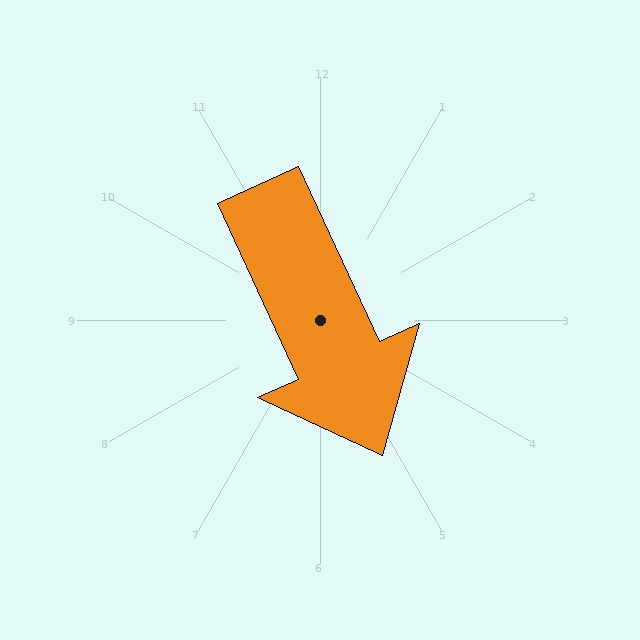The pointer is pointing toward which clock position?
Roughly 5 o'clock.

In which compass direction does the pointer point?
Southeast.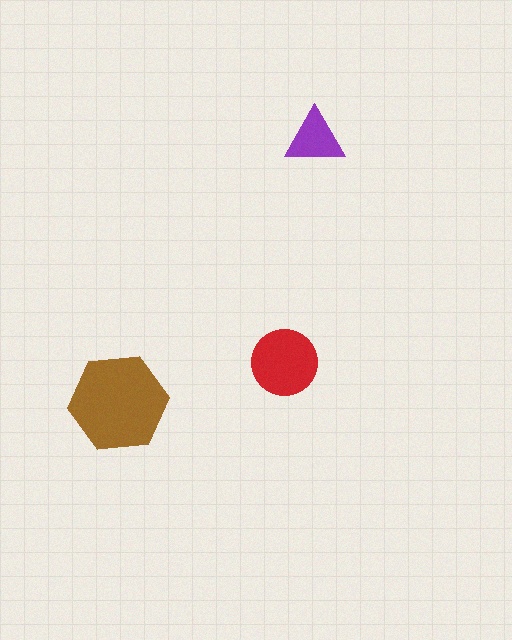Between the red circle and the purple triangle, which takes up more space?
The red circle.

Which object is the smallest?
The purple triangle.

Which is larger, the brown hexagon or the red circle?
The brown hexagon.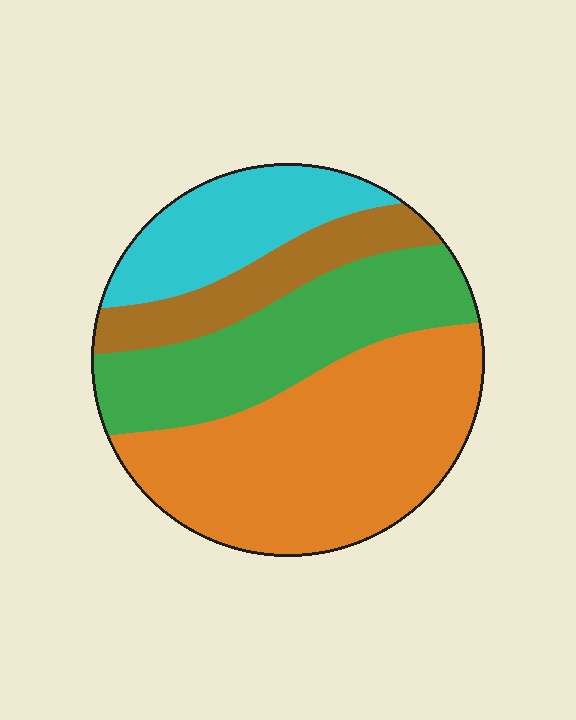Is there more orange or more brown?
Orange.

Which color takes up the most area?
Orange, at roughly 45%.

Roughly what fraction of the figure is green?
Green takes up about one quarter (1/4) of the figure.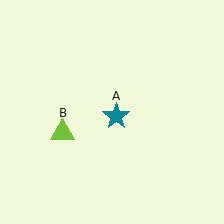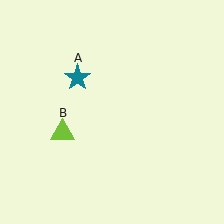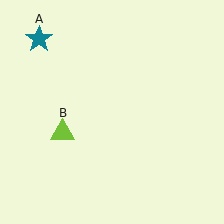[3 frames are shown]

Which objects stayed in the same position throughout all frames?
Lime triangle (object B) remained stationary.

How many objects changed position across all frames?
1 object changed position: teal star (object A).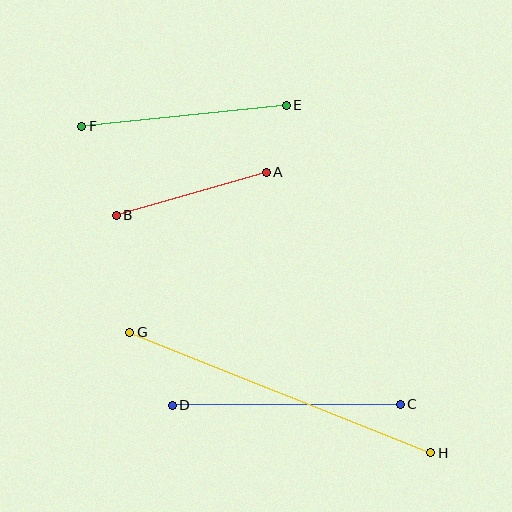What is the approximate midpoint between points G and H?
The midpoint is at approximately (280, 393) pixels.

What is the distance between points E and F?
The distance is approximately 206 pixels.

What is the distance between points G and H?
The distance is approximately 324 pixels.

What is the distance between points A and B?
The distance is approximately 156 pixels.